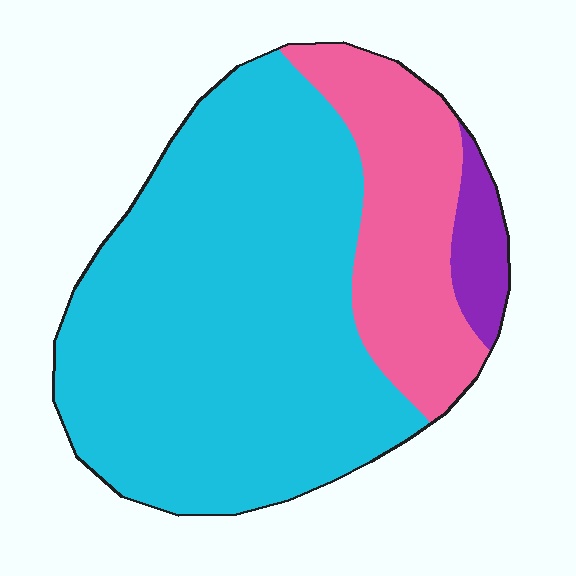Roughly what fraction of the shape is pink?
Pink takes up about one quarter (1/4) of the shape.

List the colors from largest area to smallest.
From largest to smallest: cyan, pink, purple.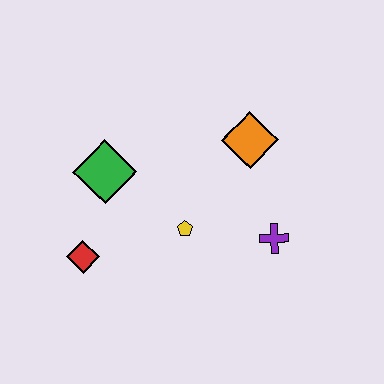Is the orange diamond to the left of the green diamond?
No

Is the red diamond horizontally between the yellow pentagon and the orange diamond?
No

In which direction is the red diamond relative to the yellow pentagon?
The red diamond is to the left of the yellow pentagon.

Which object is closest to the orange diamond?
The purple cross is closest to the orange diamond.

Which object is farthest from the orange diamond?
The red diamond is farthest from the orange diamond.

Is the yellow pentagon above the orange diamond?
No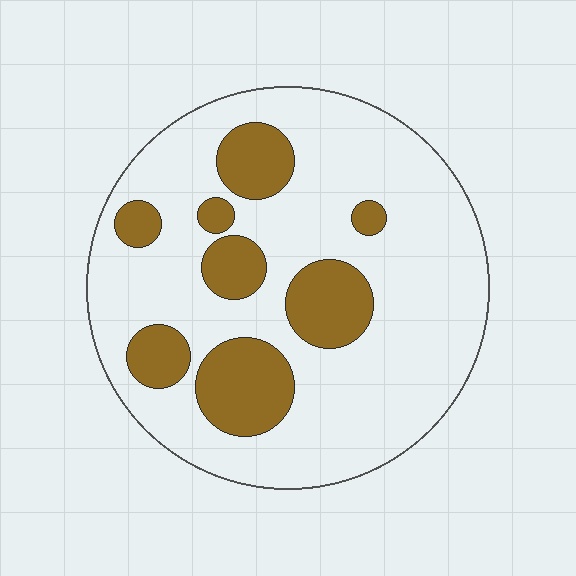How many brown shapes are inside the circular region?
8.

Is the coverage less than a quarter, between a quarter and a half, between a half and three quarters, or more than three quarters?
Less than a quarter.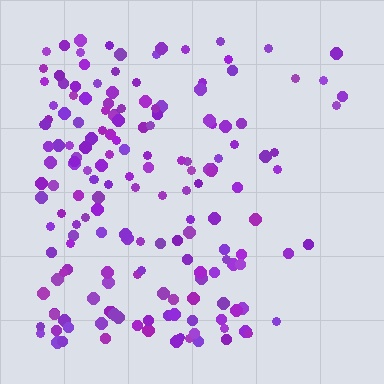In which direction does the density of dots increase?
From right to left, with the left side densest.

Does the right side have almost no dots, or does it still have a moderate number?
Still a moderate number, just noticeably fewer than the left.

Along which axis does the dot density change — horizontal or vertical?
Horizontal.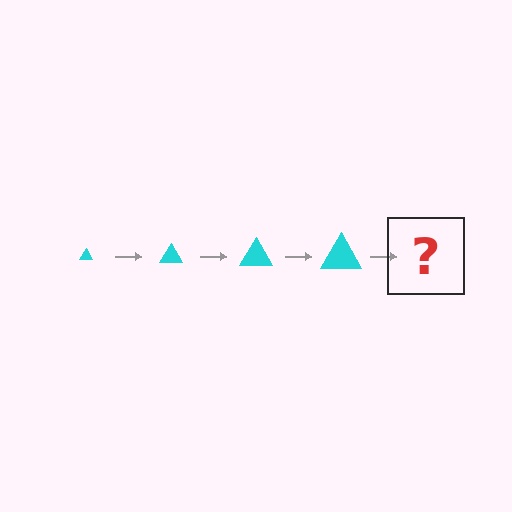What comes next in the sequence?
The next element should be a cyan triangle, larger than the previous one.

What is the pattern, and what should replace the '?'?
The pattern is that the triangle gets progressively larger each step. The '?' should be a cyan triangle, larger than the previous one.